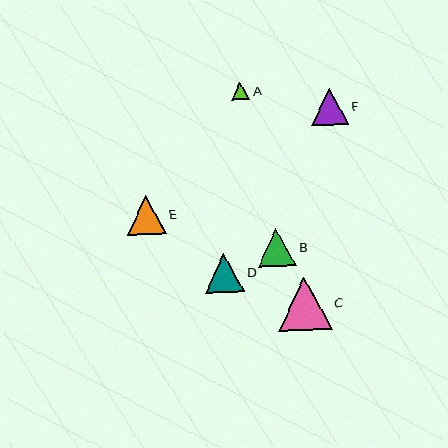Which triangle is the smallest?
Triangle A is the smallest with a size of approximately 18 pixels.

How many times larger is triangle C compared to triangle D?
Triangle C is approximately 1.4 times the size of triangle D.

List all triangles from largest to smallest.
From largest to smallest: C, E, D, B, F, A.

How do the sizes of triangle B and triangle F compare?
Triangle B and triangle F are approximately the same size.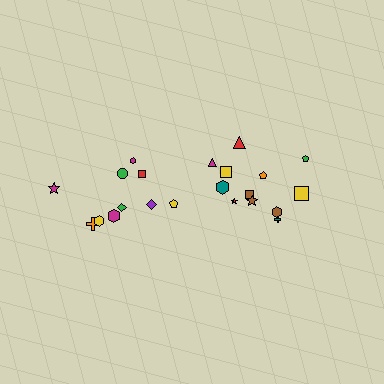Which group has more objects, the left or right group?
The right group.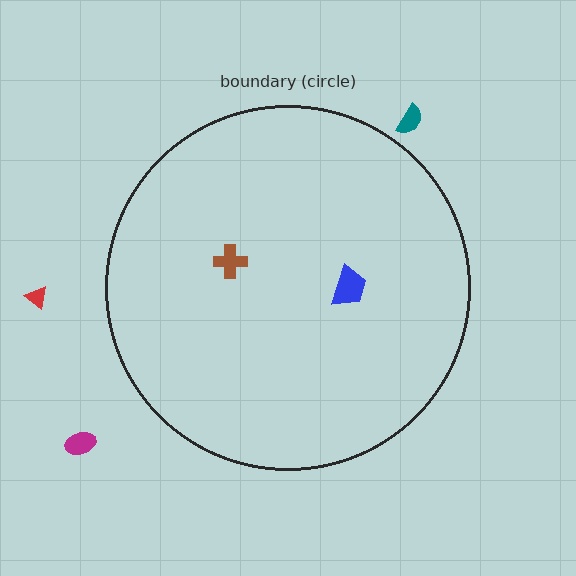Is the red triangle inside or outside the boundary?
Outside.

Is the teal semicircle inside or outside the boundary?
Outside.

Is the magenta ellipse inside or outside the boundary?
Outside.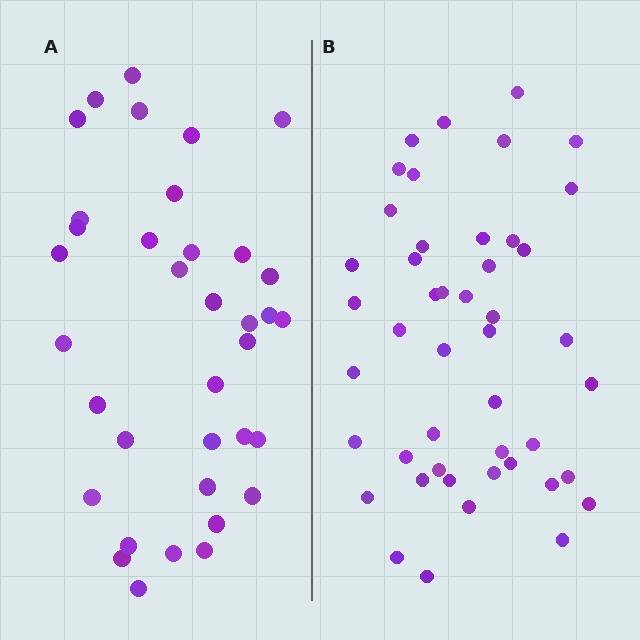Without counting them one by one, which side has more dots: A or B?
Region B (the right region) has more dots.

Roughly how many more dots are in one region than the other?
Region B has roughly 10 or so more dots than region A.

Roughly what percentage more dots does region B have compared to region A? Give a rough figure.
About 30% more.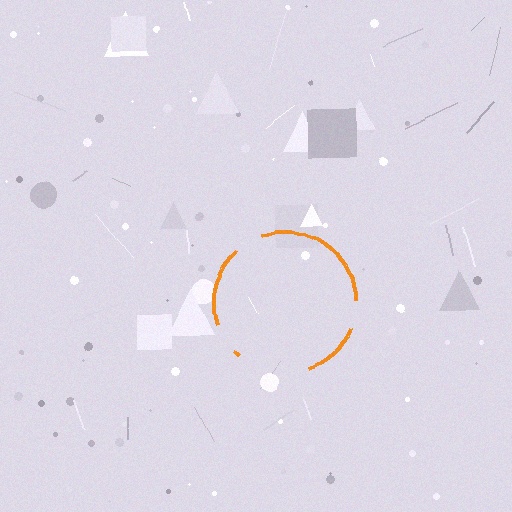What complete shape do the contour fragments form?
The contour fragments form a circle.